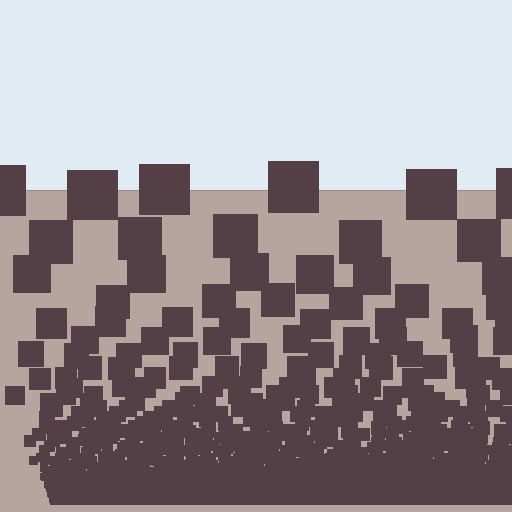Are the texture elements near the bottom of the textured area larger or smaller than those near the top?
Smaller. The gradient is inverted — elements near the bottom are smaller and denser.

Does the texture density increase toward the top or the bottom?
Density increases toward the bottom.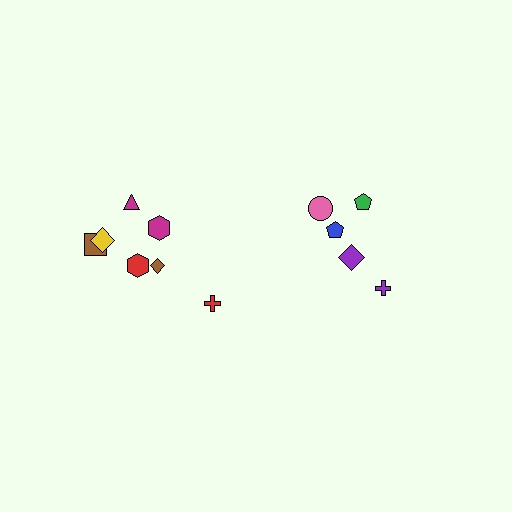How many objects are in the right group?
There are 5 objects.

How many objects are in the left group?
There are 7 objects.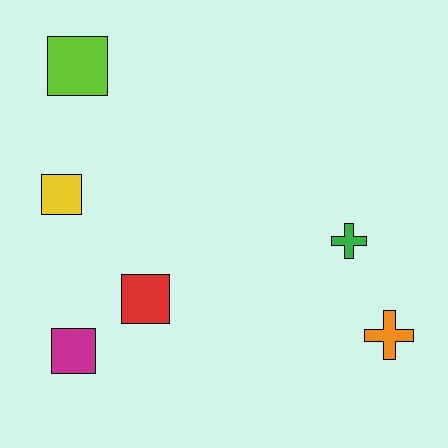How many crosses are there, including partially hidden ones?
There are 2 crosses.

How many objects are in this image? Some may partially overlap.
There are 6 objects.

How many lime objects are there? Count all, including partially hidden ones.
There is 1 lime object.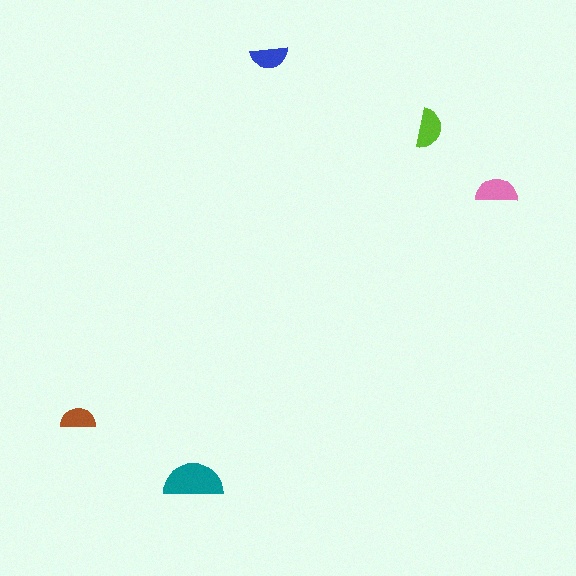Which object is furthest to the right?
The pink semicircle is rightmost.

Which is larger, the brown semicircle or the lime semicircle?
The lime one.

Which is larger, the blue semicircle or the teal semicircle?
The teal one.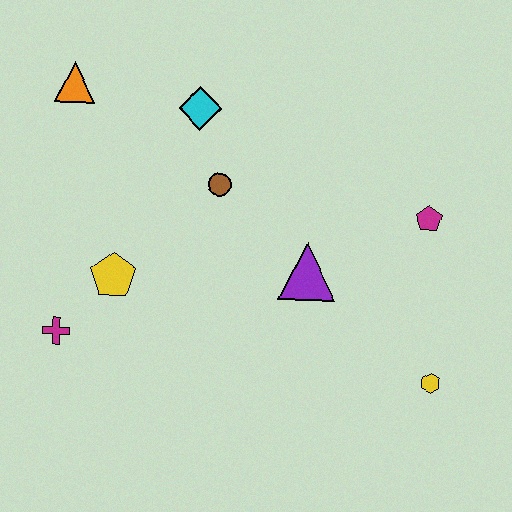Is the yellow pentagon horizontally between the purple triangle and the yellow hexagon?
No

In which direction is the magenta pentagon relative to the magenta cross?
The magenta pentagon is to the right of the magenta cross.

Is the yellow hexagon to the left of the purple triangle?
No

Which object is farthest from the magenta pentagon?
The magenta cross is farthest from the magenta pentagon.